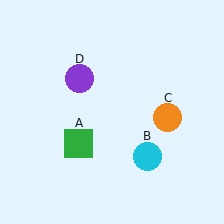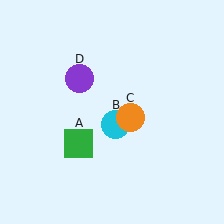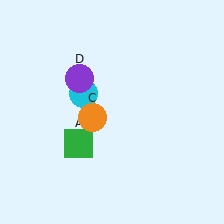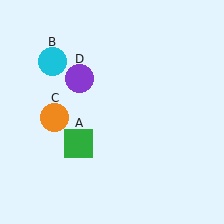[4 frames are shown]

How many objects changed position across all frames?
2 objects changed position: cyan circle (object B), orange circle (object C).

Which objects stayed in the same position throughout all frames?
Green square (object A) and purple circle (object D) remained stationary.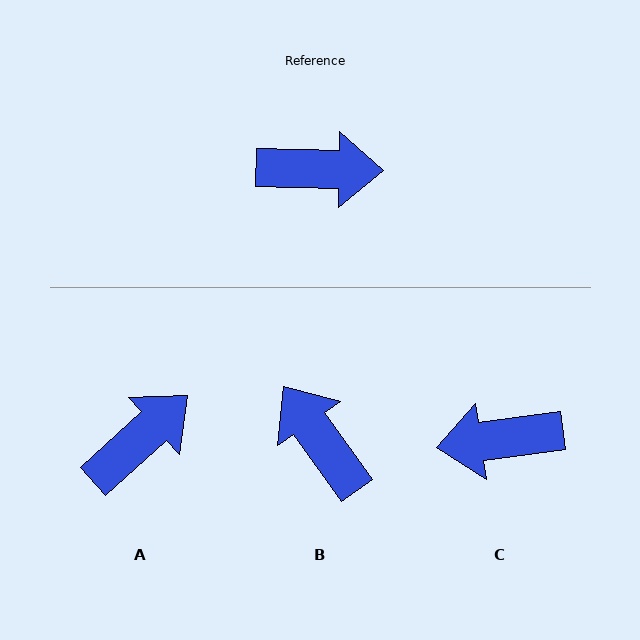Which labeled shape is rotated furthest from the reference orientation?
C, about 171 degrees away.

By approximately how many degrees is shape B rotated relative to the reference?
Approximately 127 degrees counter-clockwise.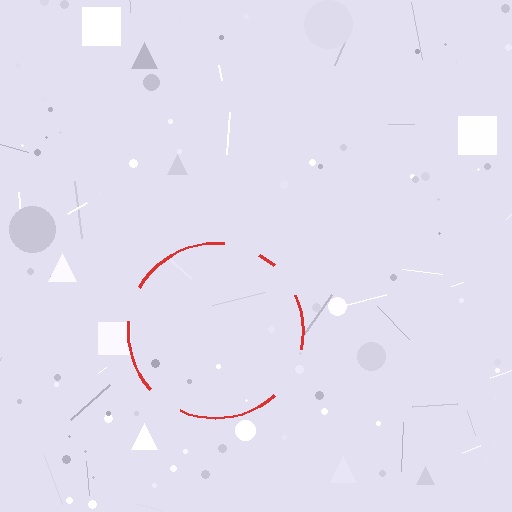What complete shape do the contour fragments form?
The contour fragments form a circle.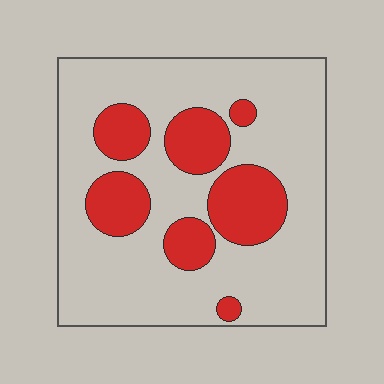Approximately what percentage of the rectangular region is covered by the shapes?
Approximately 25%.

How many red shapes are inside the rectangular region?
7.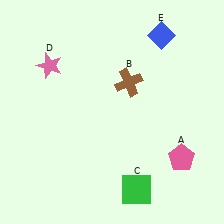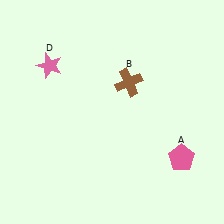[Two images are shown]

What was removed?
The blue diamond (E), the green square (C) were removed in Image 2.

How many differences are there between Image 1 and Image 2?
There are 2 differences between the two images.